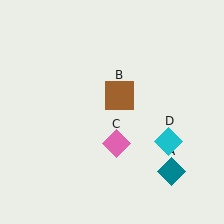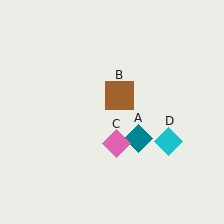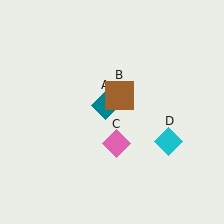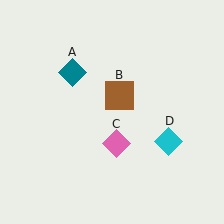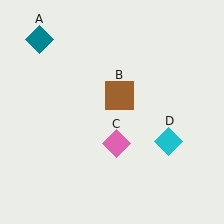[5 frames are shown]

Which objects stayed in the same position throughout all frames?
Brown square (object B) and pink diamond (object C) and cyan diamond (object D) remained stationary.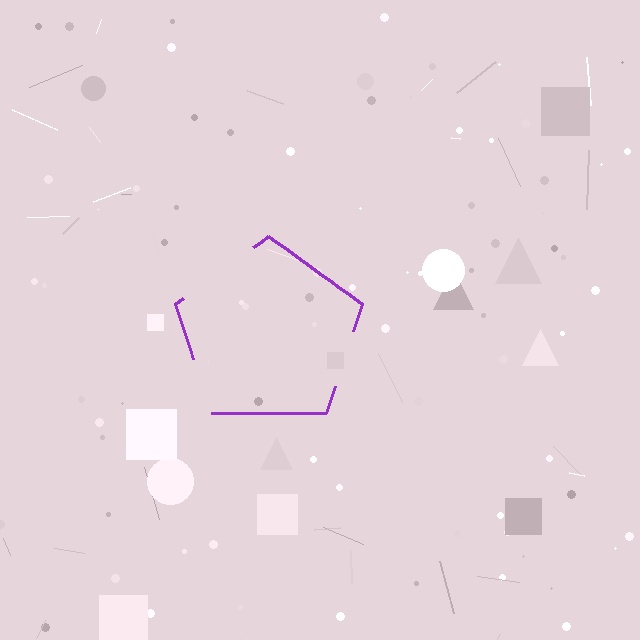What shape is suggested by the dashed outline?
The dashed outline suggests a pentagon.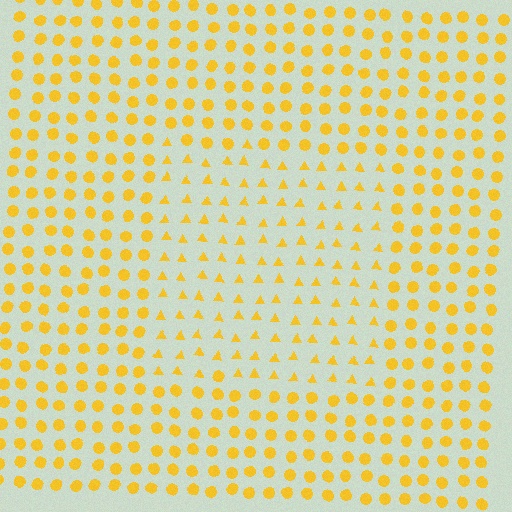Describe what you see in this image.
The image is filled with small yellow elements arranged in a uniform grid. A rectangle-shaped region contains triangles, while the surrounding area contains circles. The boundary is defined purely by the change in element shape.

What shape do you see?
I see a rectangle.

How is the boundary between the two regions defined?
The boundary is defined by a change in element shape: triangles inside vs. circles outside. All elements share the same color and spacing.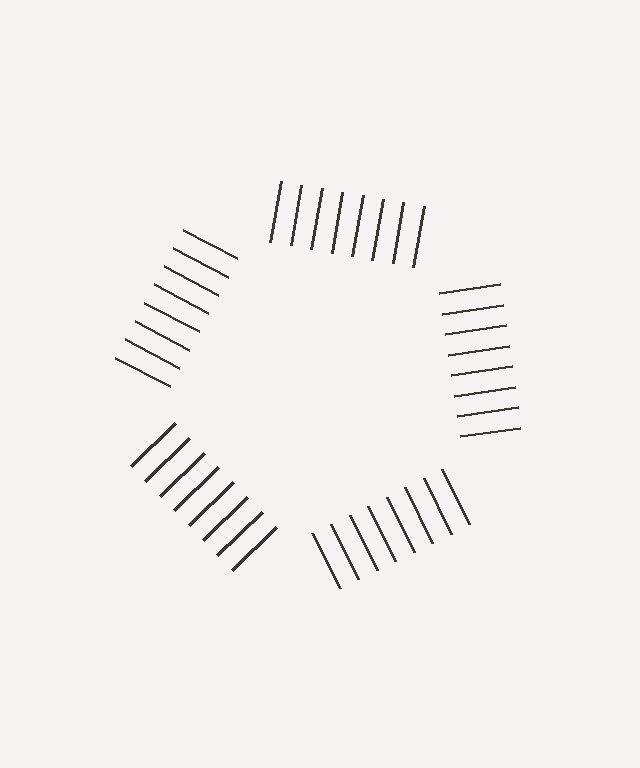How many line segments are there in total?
40 — 8 along each of the 5 edges.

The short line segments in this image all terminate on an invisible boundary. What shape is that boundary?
An illusory pentagon — the line segments terminate on its edges but no continuous stroke is drawn.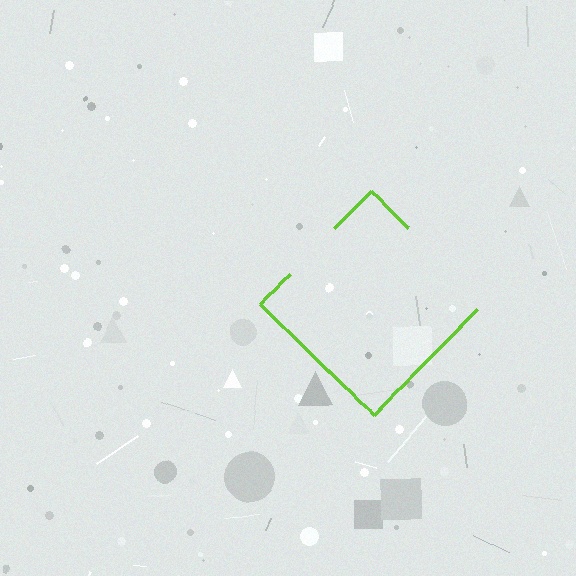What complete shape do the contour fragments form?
The contour fragments form a diamond.